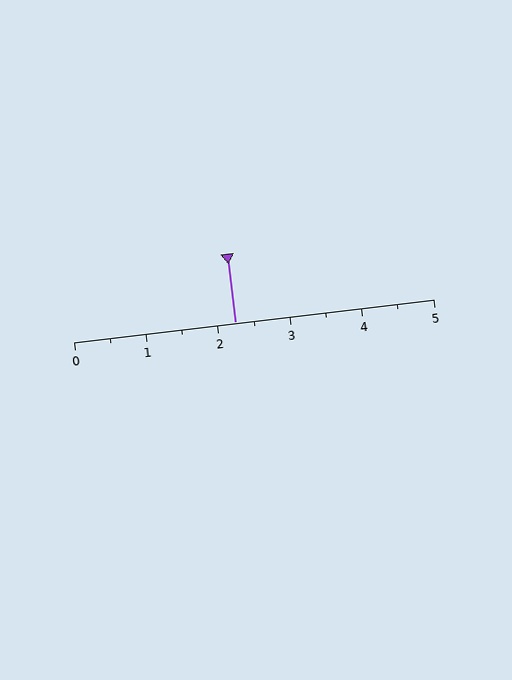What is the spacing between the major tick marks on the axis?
The major ticks are spaced 1 apart.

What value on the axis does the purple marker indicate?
The marker indicates approximately 2.2.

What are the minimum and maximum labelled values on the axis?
The axis runs from 0 to 5.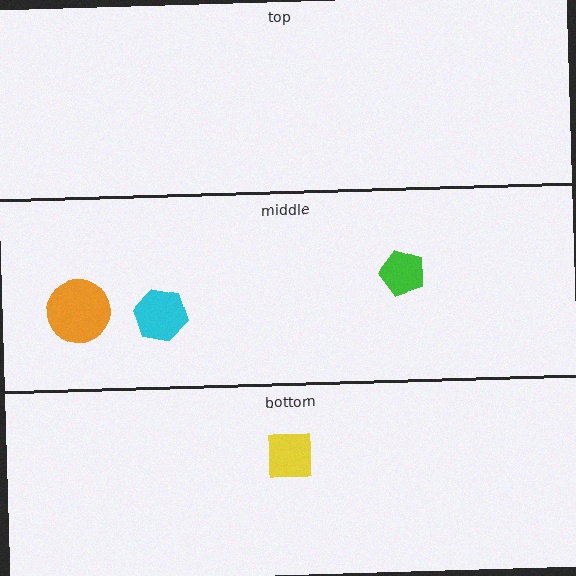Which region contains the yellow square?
The bottom region.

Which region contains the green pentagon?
The middle region.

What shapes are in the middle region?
The green pentagon, the orange circle, the cyan hexagon.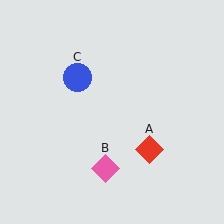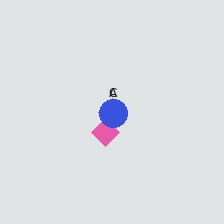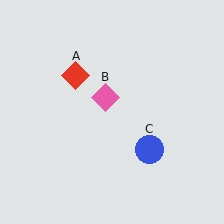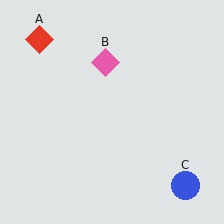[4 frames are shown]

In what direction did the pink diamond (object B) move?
The pink diamond (object B) moved up.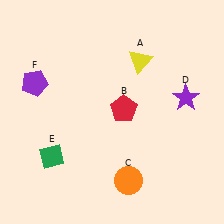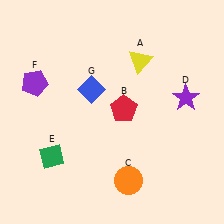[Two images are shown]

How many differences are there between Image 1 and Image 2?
There is 1 difference between the two images.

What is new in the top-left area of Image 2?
A blue diamond (G) was added in the top-left area of Image 2.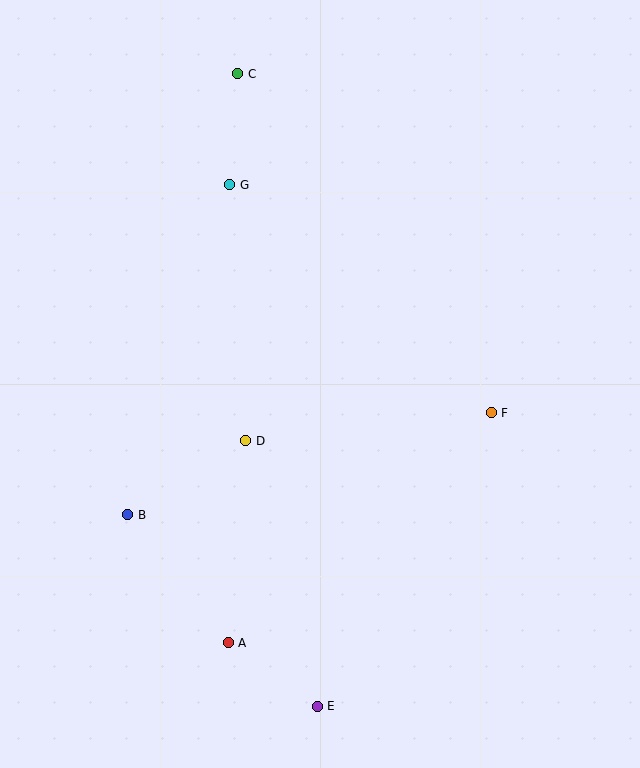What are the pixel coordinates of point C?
Point C is at (238, 74).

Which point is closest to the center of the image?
Point D at (246, 441) is closest to the center.